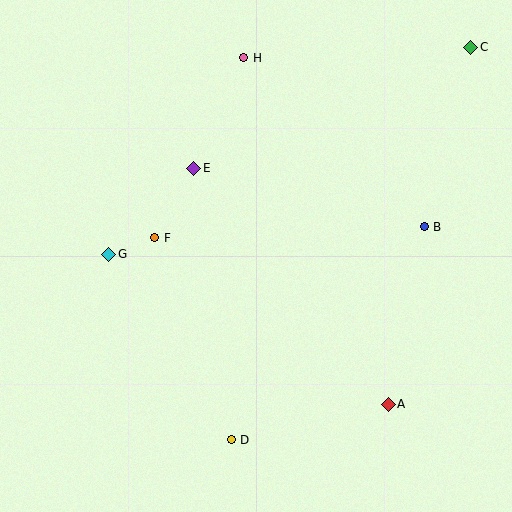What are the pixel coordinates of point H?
Point H is at (244, 58).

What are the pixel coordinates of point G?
Point G is at (109, 254).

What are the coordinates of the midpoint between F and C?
The midpoint between F and C is at (313, 142).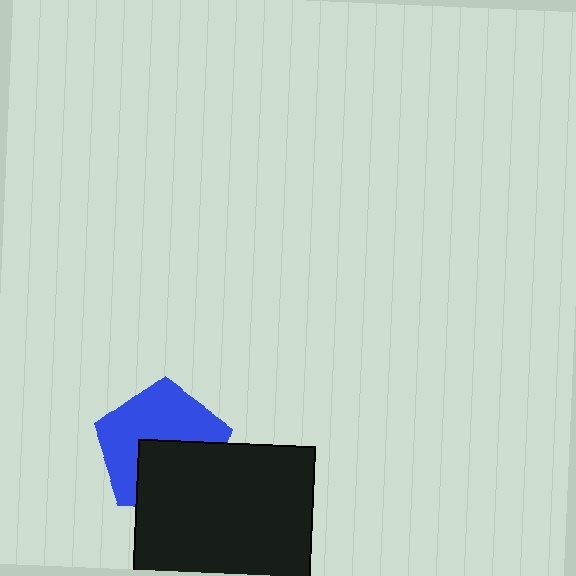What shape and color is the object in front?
The object in front is a black square.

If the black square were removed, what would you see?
You would see the complete blue pentagon.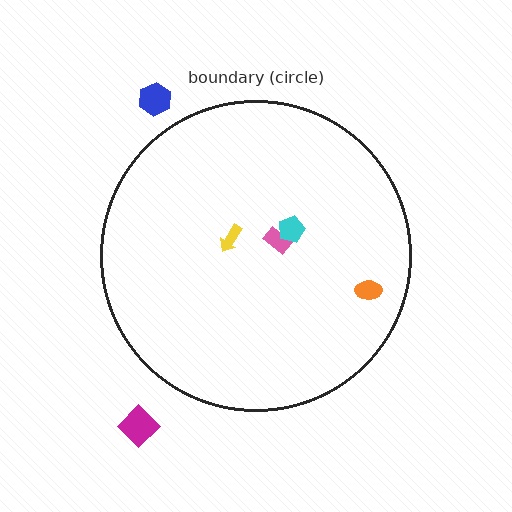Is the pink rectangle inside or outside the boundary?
Inside.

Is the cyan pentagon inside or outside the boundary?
Inside.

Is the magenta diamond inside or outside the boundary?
Outside.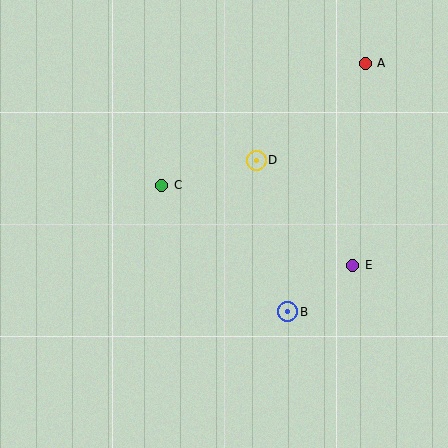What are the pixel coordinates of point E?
Point E is at (353, 266).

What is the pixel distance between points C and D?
The distance between C and D is 98 pixels.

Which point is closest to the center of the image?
Point D at (256, 160) is closest to the center.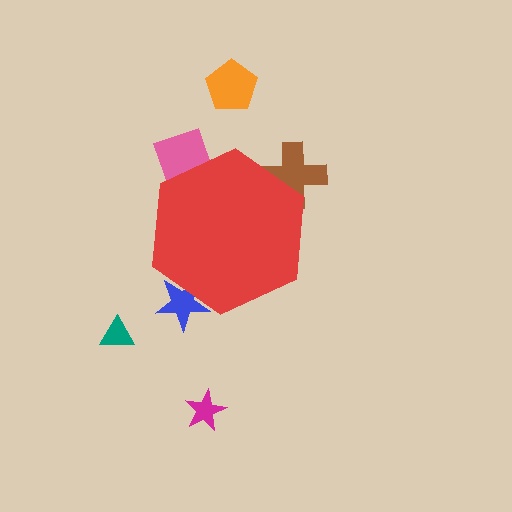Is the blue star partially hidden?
Yes, the blue star is partially hidden behind the red hexagon.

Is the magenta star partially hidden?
No, the magenta star is fully visible.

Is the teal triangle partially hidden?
No, the teal triangle is fully visible.